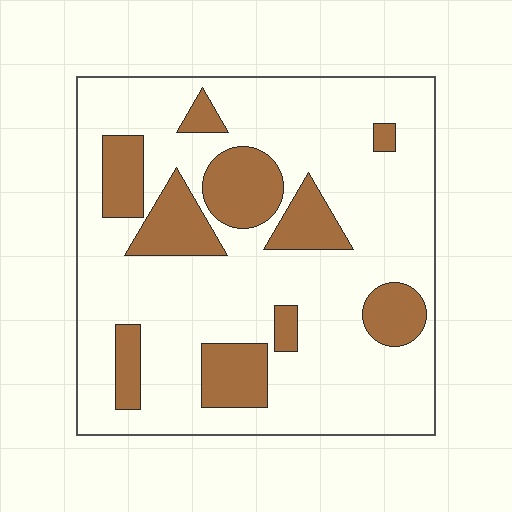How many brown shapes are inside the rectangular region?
10.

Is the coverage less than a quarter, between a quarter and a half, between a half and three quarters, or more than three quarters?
Less than a quarter.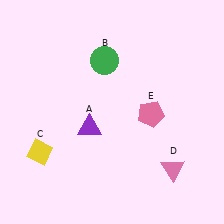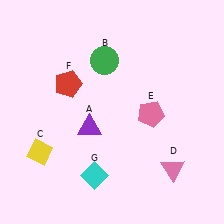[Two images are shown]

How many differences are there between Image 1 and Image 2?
There are 2 differences between the two images.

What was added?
A red pentagon (F), a cyan diamond (G) were added in Image 2.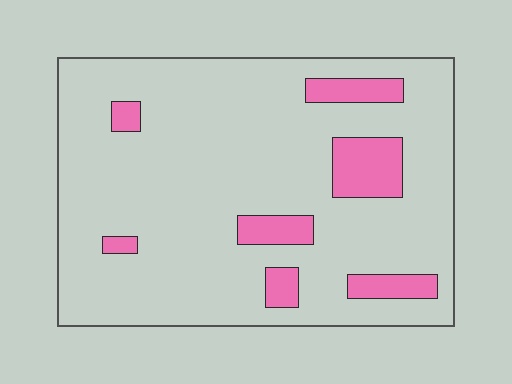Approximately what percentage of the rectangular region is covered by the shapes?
Approximately 15%.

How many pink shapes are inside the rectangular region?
7.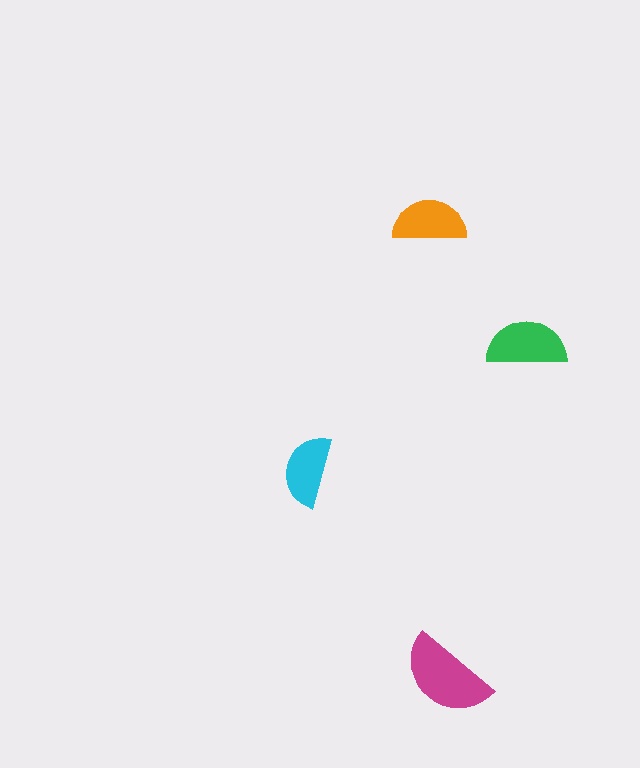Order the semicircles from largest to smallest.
the magenta one, the green one, the orange one, the cyan one.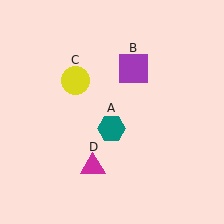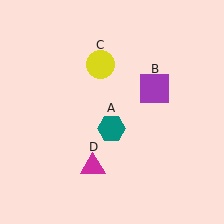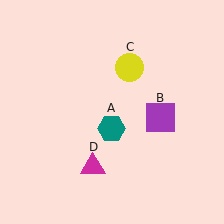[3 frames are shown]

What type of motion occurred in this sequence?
The purple square (object B), yellow circle (object C) rotated clockwise around the center of the scene.